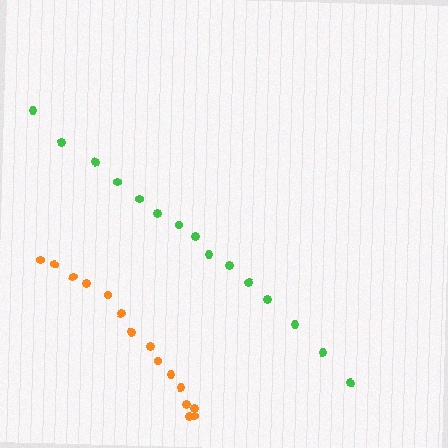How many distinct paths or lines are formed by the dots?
There are 2 distinct paths.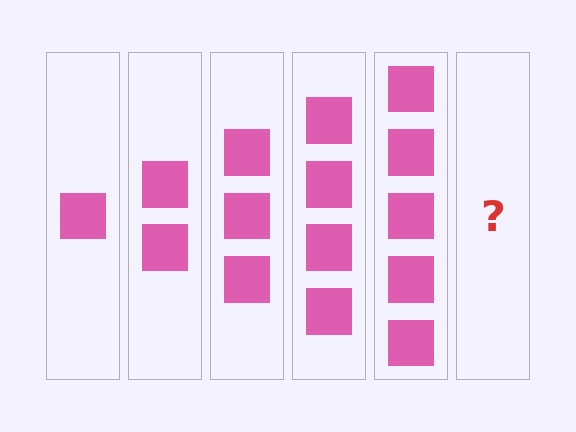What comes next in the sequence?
The next element should be 6 squares.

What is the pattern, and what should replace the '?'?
The pattern is that each step adds one more square. The '?' should be 6 squares.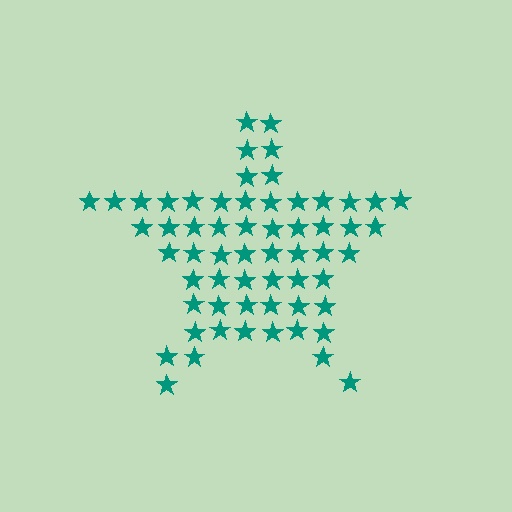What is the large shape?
The large shape is a star.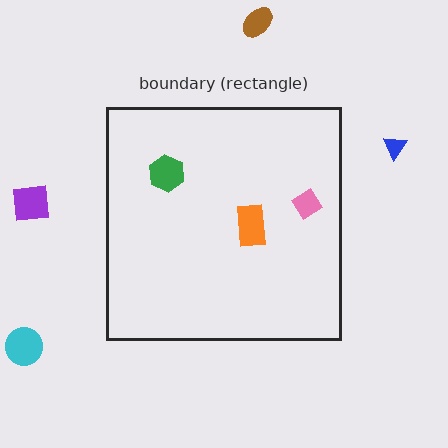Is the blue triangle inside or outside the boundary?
Outside.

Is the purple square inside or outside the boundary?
Outside.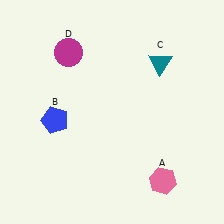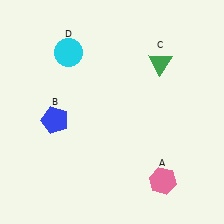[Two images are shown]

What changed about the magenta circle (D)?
In Image 1, D is magenta. In Image 2, it changed to cyan.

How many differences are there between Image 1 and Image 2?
There are 2 differences between the two images.